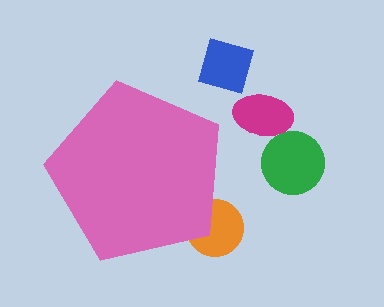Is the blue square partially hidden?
No, the blue square is fully visible.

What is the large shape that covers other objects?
A pink pentagon.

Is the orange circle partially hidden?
Yes, the orange circle is partially hidden behind the pink pentagon.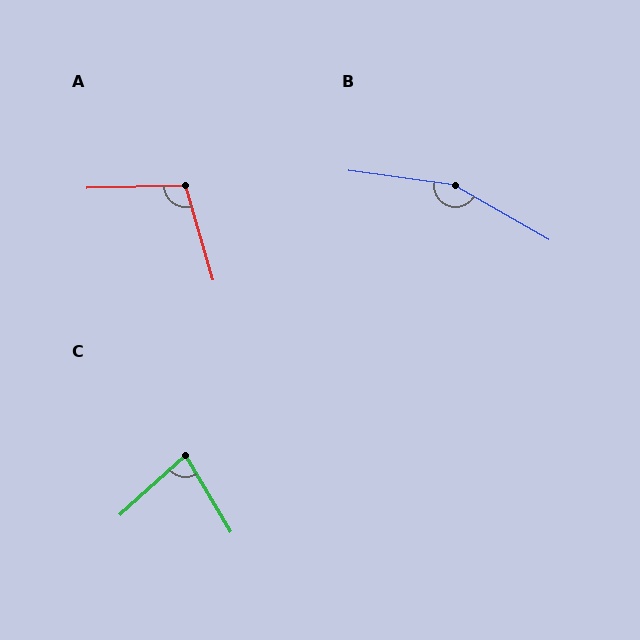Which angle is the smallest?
C, at approximately 78 degrees.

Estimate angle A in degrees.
Approximately 105 degrees.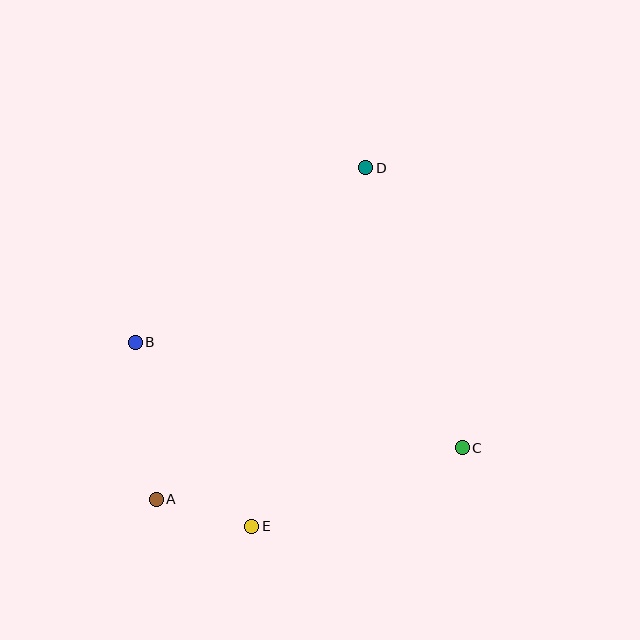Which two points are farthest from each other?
Points A and D are farthest from each other.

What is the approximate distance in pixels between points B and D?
The distance between B and D is approximately 290 pixels.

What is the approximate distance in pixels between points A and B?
The distance between A and B is approximately 158 pixels.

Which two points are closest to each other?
Points A and E are closest to each other.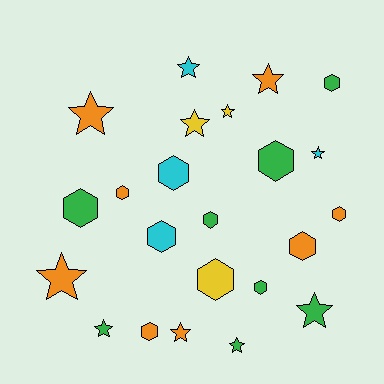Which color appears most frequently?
Orange, with 8 objects.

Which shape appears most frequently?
Hexagon, with 12 objects.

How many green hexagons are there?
There are 5 green hexagons.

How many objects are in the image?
There are 23 objects.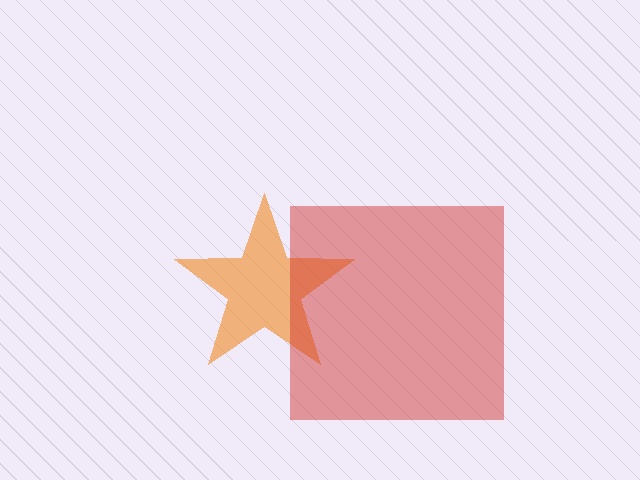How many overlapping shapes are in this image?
There are 2 overlapping shapes in the image.